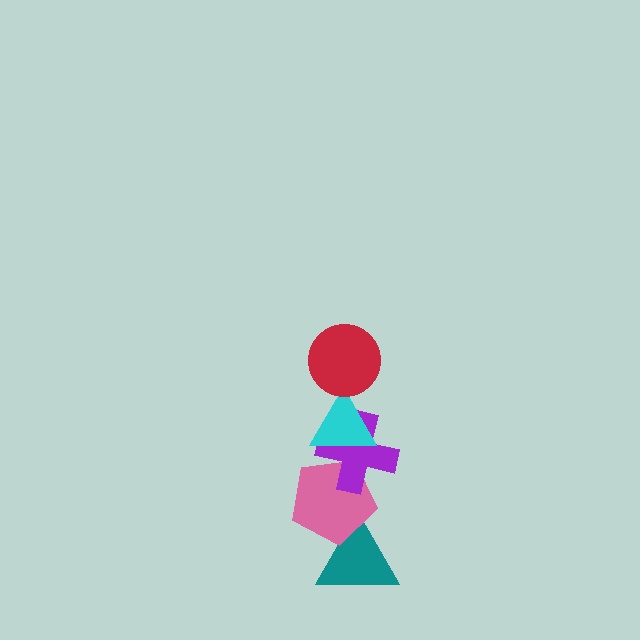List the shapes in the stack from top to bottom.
From top to bottom: the red circle, the cyan triangle, the purple cross, the pink pentagon, the teal triangle.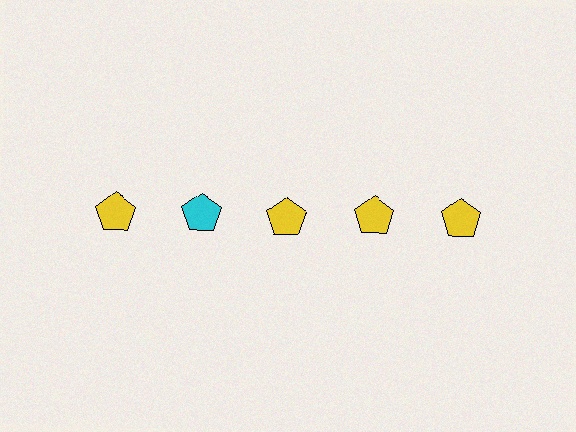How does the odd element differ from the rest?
It has a different color: cyan instead of yellow.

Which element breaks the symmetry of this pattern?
The cyan pentagon in the top row, second from left column breaks the symmetry. All other shapes are yellow pentagons.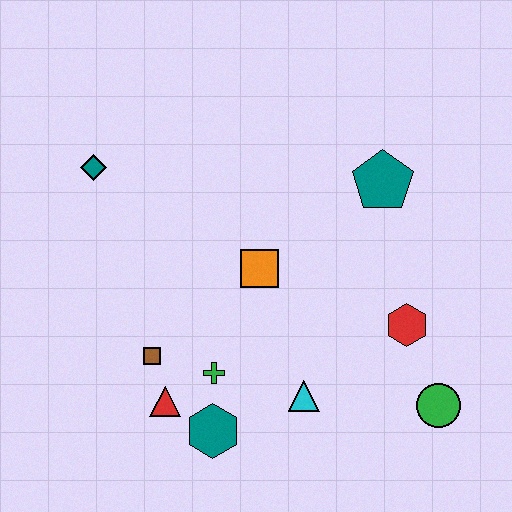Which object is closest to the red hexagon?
The green circle is closest to the red hexagon.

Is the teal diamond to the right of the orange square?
No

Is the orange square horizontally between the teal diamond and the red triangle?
No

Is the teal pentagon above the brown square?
Yes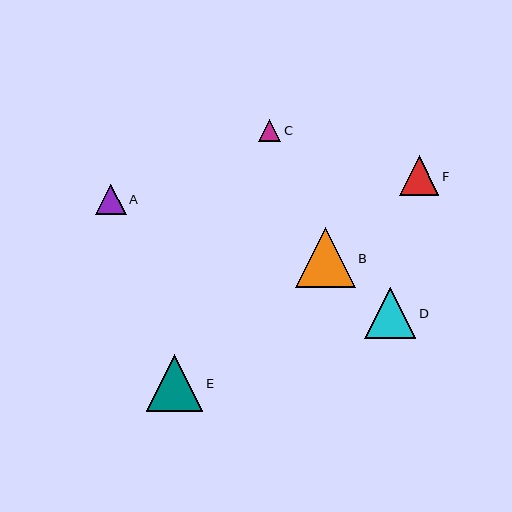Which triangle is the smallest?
Triangle C is the smallest with a size of approximately 22 pixels.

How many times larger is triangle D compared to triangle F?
Triangle D is approximately 1.3 times the size of triangle F.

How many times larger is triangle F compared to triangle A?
Triangle F is approximately 1.3 times the size of triangle A.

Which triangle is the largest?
Triangle B is the largest with a size of approximately 59 pixels.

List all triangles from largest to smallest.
From largest to smallest: B, E, D, F, A, C.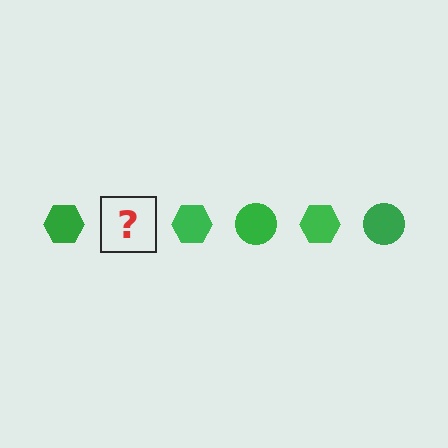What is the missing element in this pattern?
The missing element is a green circle.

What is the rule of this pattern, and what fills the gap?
The rule is that the pattern cycles through hexagon, circle shapes in green. The gap should be filled with a green circle.